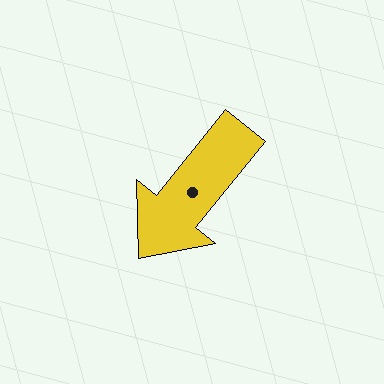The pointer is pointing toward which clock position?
Roughly 7 o'clock.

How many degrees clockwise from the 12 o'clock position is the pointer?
Approximately 219 degrees.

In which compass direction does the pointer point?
Southwest.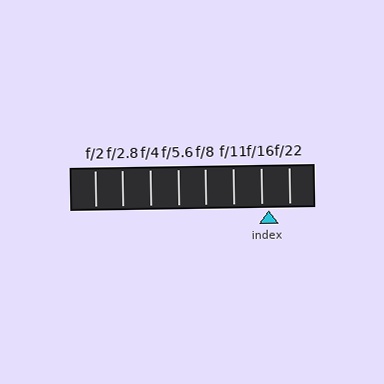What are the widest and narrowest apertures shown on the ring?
The widest aperture shown is f/2 and the narrowest is f/22.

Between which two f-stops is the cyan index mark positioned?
The index mark is between f/16 and f/22.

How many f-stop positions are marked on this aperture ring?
There are 8 f-stop positions marked.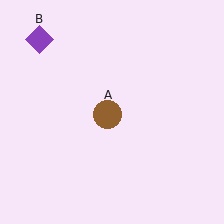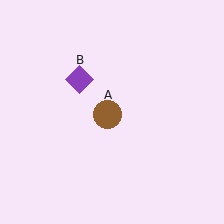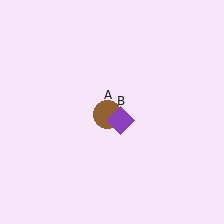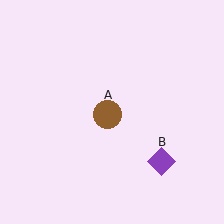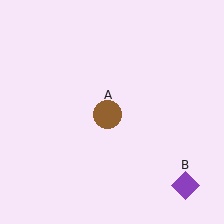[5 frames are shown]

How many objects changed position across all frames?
1 object changed position: purple diamond (object B).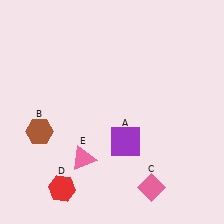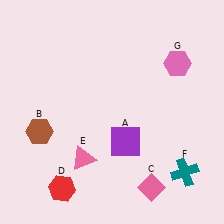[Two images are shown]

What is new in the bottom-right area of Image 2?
A teal cross (F) was added in the bottom-right area of Image 2.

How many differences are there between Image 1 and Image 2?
There are 2 differences between the two images.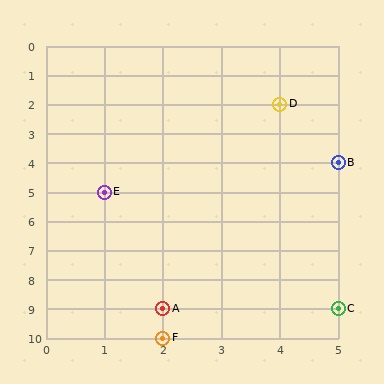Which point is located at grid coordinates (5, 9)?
Point C is at (5, 9).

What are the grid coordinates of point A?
Point A is at grid coordinates (2, 9).